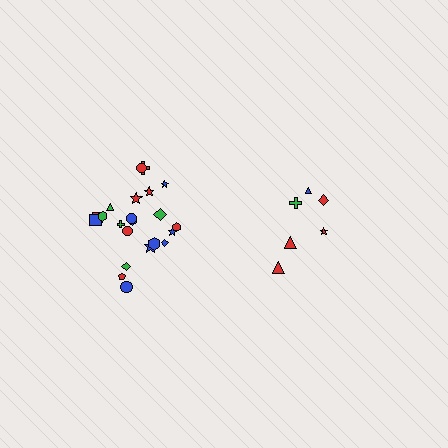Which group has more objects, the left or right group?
The left group.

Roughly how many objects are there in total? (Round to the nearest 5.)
Roughly 30 objects in total.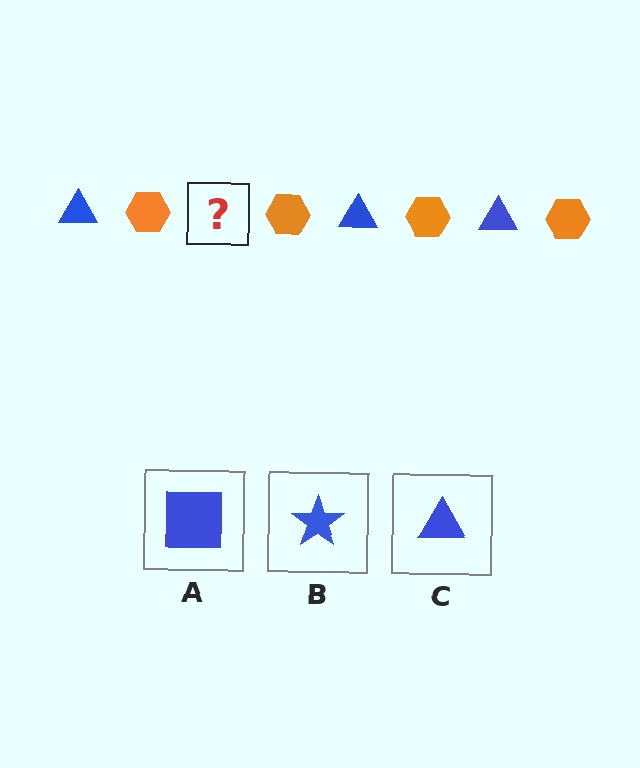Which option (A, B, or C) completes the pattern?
C.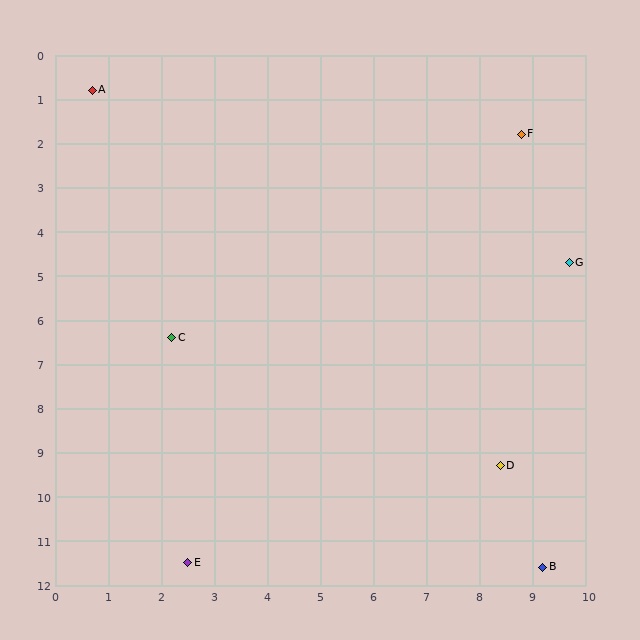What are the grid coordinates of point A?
Point A is at approximately (0.7, 0.8).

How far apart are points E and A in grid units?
Points E and A are about 10.9 grid units apart.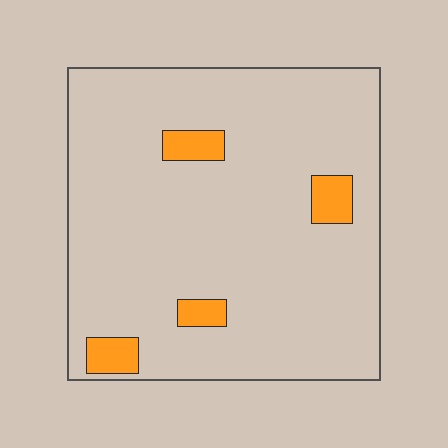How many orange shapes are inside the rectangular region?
4.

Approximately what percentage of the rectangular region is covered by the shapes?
Approximately 5%.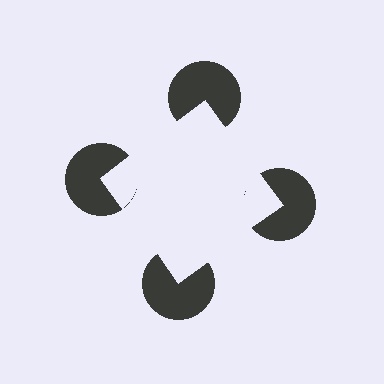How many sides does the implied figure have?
4 sides.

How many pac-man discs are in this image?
There are 4 — one at each vertex of the illusory square.